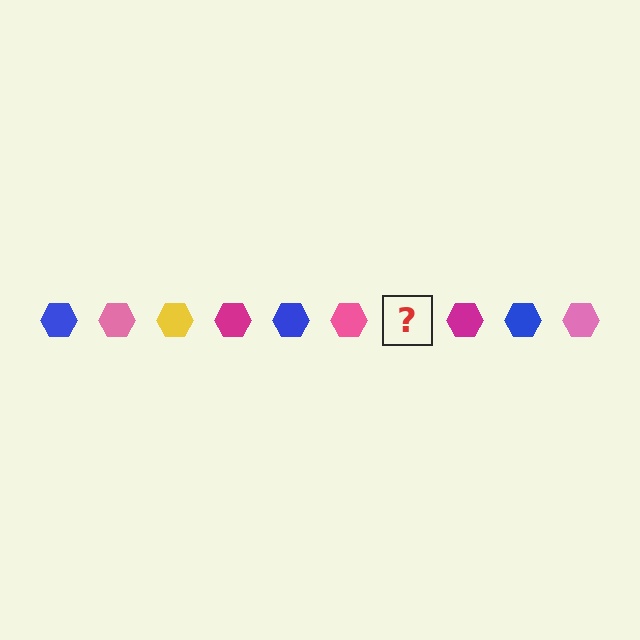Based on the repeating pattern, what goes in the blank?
The blank should be a yellow hexagon.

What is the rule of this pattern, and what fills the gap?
The rule is that the pattern cycles through blue, pink, yellow, magenta hexagons. The gap should be filled with a yellow hexagon.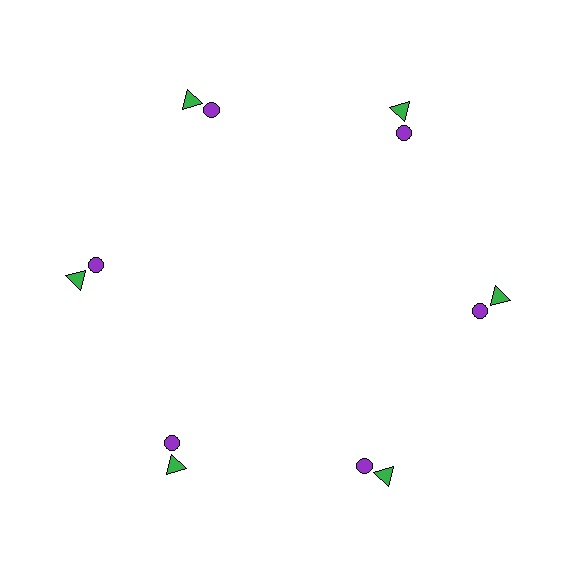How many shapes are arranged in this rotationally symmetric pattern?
There are 12 shapes, arranged in 6 groups of 2.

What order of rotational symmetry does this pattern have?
This pattern has 6-fold rotational symmetry.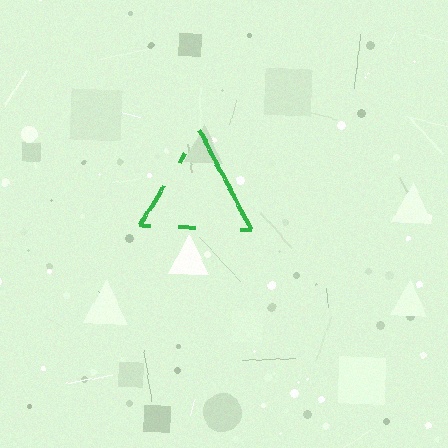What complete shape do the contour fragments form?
The contour fragments form a triangle.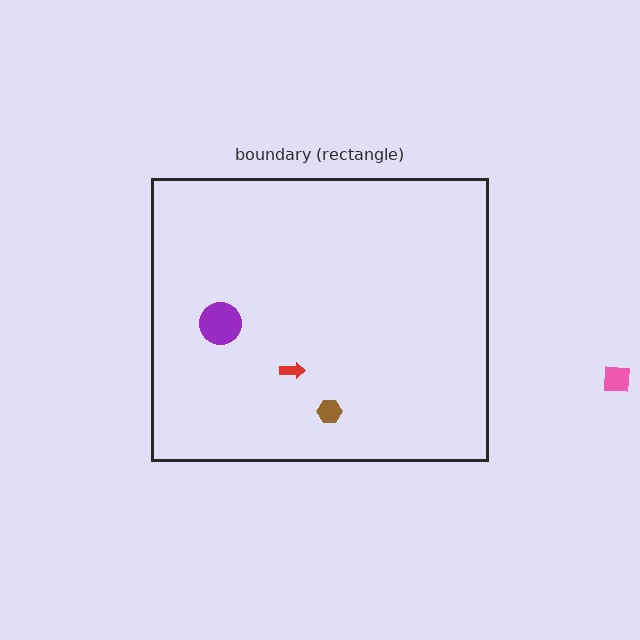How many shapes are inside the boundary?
3 inside, 1 outside.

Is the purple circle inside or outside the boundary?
Inside.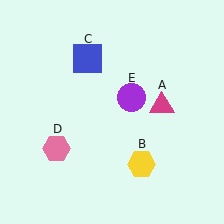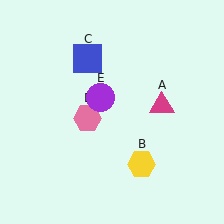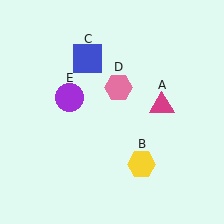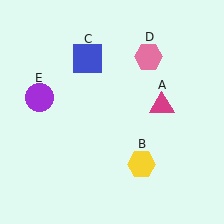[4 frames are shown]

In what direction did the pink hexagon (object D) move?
The pink hexagon (object D) moved up and to the right.